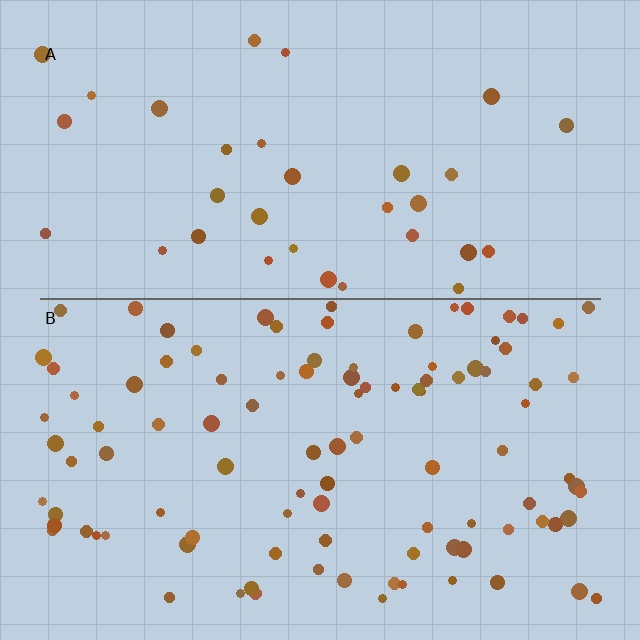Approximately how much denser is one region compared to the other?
Approximately 3.0× — region B over region A.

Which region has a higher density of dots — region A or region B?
B (the bottom).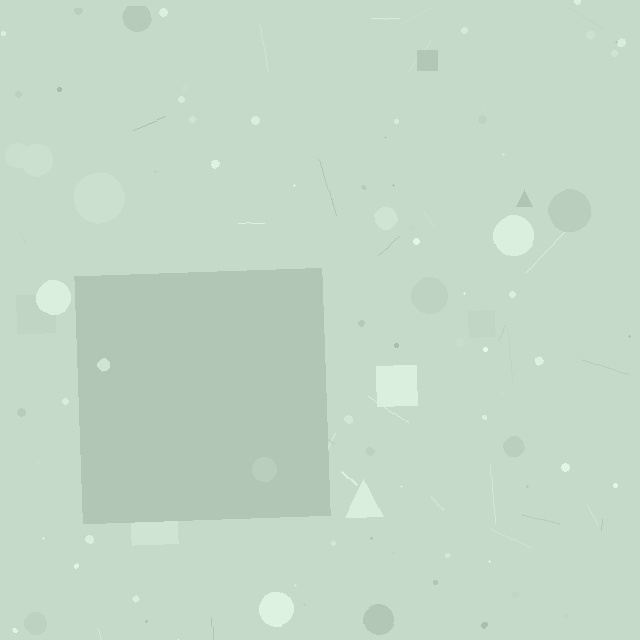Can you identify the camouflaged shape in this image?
The camouflaged shape is a square.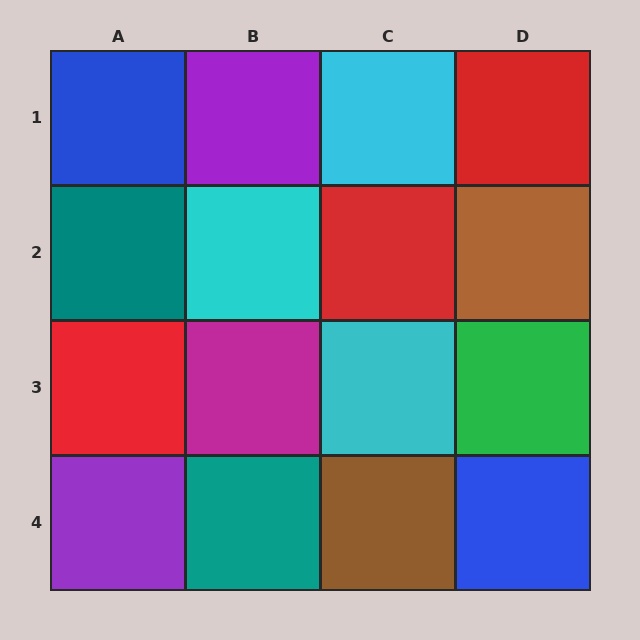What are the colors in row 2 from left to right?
Teal, cyan, red, brown.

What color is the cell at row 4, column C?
Brown.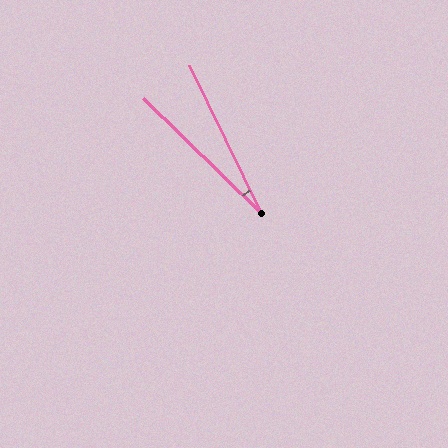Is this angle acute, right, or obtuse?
It is acute.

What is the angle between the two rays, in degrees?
Approximately 20 degrees.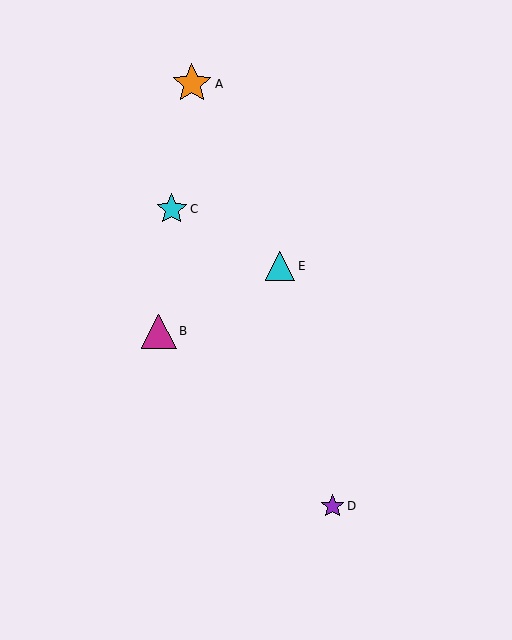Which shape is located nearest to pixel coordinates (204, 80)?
The orange star (labeled A) at (192, 84) is nearest to that location.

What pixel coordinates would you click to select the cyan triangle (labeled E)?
Click at (280, 266) to select the cyan triangle E.